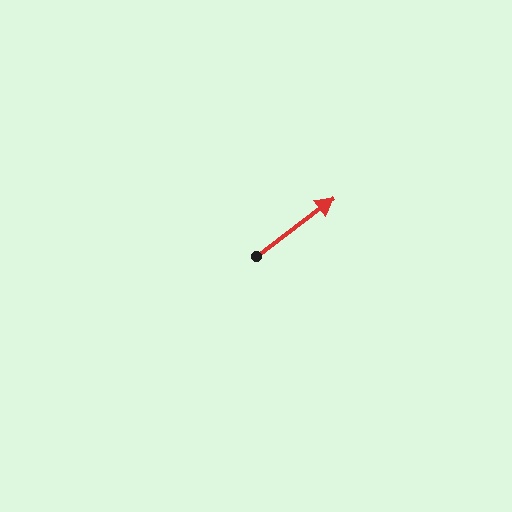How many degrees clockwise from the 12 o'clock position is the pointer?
Approximately 53 degrees.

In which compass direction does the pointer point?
Northeast.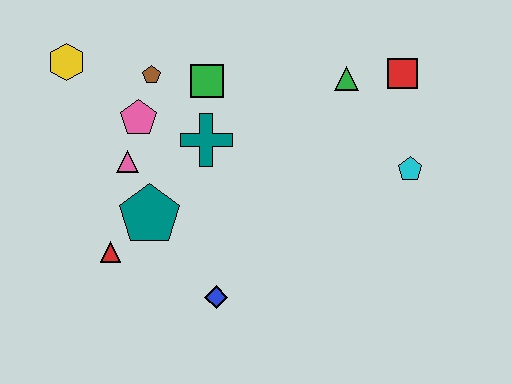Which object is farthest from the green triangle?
The red triangle is farthest from the green triangle.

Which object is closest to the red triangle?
The teal pentagon is closest to the red triangle.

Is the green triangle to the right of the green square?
Yes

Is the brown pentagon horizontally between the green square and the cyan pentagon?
No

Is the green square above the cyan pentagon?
Yes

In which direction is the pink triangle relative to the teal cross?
The pink triangle is to the left of the teal cross.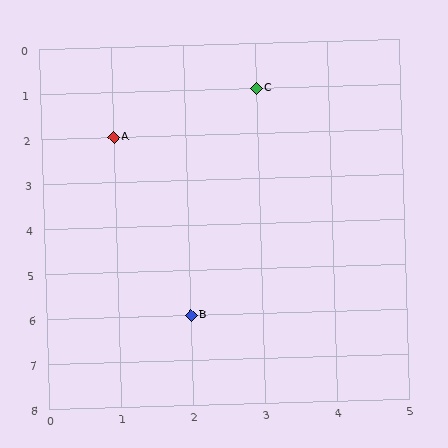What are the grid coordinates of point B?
Point B is at grid coordinates (2, 6).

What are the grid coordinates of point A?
Point A is at grid coordinates (1, 2).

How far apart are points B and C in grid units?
Points B and C are 1 column and 5 rows apart (about 5.1 grid units diagonally).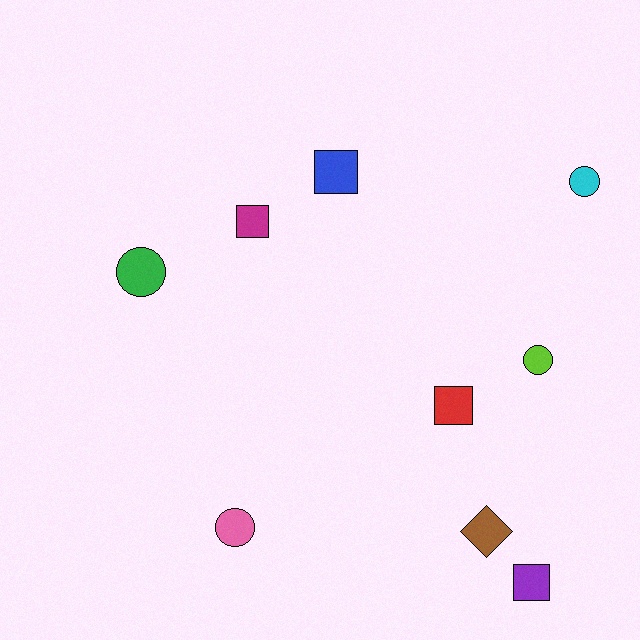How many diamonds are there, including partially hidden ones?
There is 1 diamond.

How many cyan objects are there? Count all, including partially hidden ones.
There is 1 cyan object.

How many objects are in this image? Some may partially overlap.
There are 9 objects.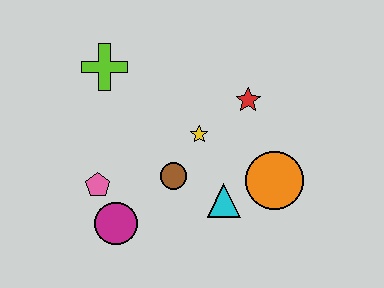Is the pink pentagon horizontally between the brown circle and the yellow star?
No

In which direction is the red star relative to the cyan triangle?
The red star is above the cyan triangle.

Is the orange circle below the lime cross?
Yes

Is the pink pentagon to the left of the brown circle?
Yes